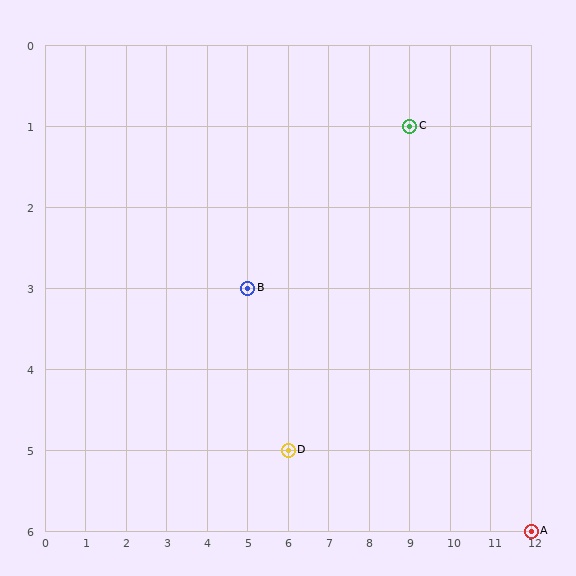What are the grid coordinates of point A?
Point A is at grid coordinates (12, 6).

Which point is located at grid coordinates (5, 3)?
Point B is at (5, 3).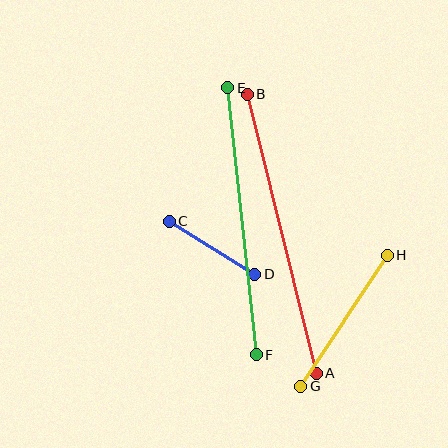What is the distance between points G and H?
The distance is approximately 157 pixels.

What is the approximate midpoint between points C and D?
The midpoint is at approximately (212, 248) pixels.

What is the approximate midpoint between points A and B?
The midpoint is at approximately (282, 234) pixels.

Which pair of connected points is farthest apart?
Points A and B are farthest apart.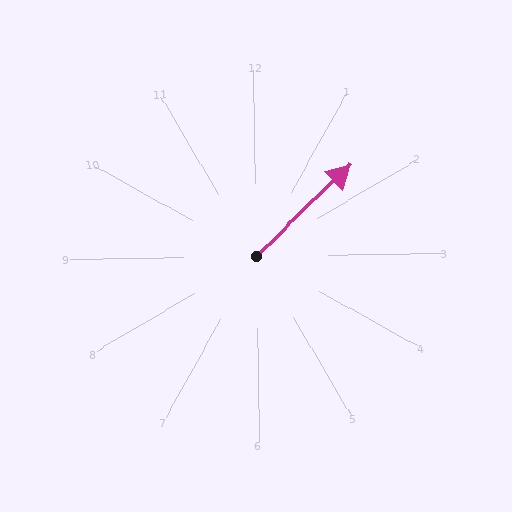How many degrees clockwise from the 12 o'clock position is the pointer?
Approximately 47 degrees.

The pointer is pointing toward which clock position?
Roughly 2 o'clock.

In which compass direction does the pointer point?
Northeast.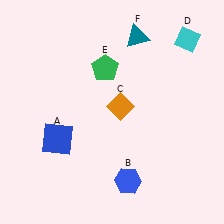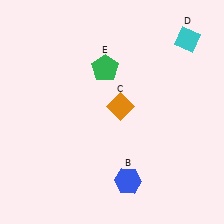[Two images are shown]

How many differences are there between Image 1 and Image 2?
There are 2 differences between the two images.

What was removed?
The blue square (A), the teal triangle (F) were removed in Image 2.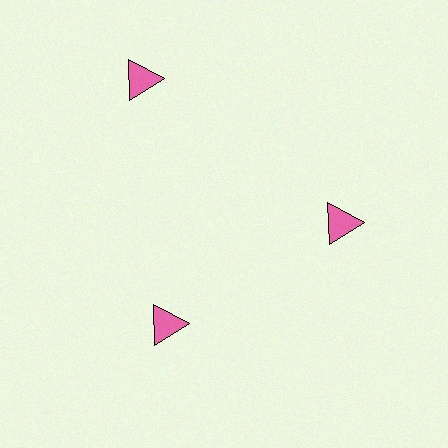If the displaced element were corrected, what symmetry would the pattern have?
It would have 3-fold rotational symmetry — the pattern would map onto itself every 120 degrees.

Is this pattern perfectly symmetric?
No. The 3 pink triangles are arranged in a ring, but one element near the 11 o'clock position is pushed outward from the center, breaking the 3-fold rotational symmetry.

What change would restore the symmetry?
The symmetry would be restored by moving it inward, back onto the ring so that all 3 triangles sit at equal angles and equal distance from the center.